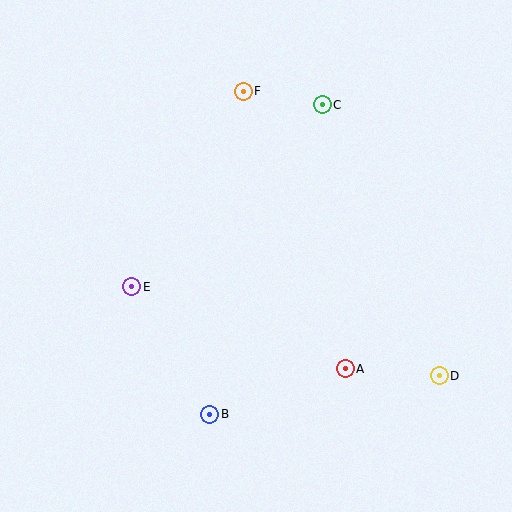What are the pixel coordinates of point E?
Point E is at (132, 287).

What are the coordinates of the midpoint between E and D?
The midpoint between E and D is at (285, 331).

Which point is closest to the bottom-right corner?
Point D is closest to the bottom-right corner.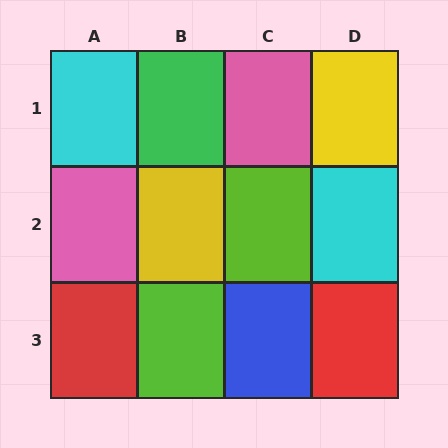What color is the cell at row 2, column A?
Pink.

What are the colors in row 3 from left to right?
Red, lime, blue, red.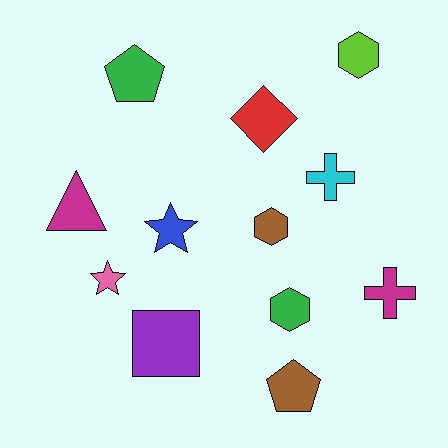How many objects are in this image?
There are 12 objects.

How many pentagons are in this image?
There are 2 pentagons.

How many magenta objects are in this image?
There are 2 magenta objects.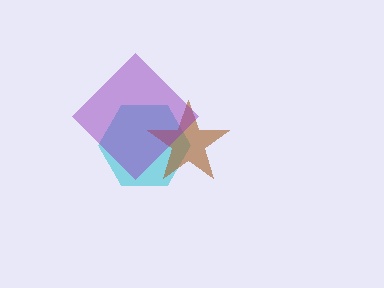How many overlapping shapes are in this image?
There are 3 overlapping shapes in the image.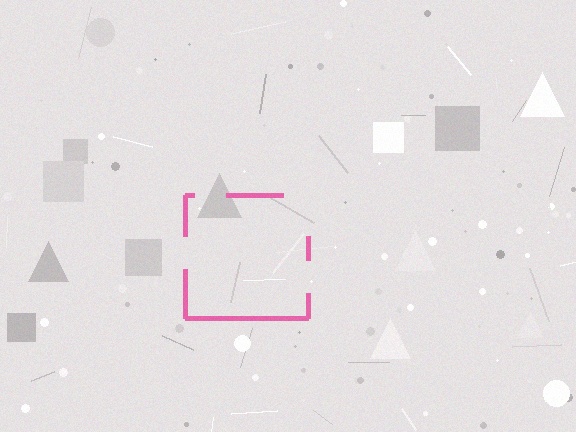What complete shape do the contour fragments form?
The contour fragments form a square.